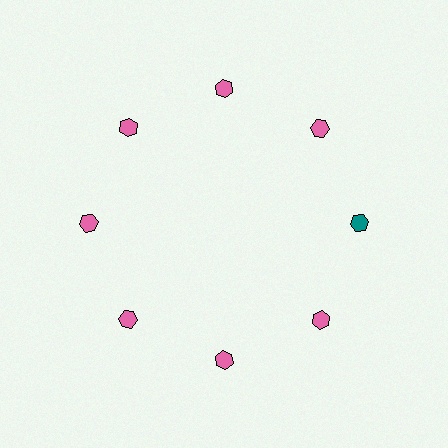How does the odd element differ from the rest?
It has a different color: teal instead of pink.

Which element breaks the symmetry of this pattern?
The teal hexagon at roughly the 3 o'clock position breaks the symmetry. All other shapes are pink hexagons.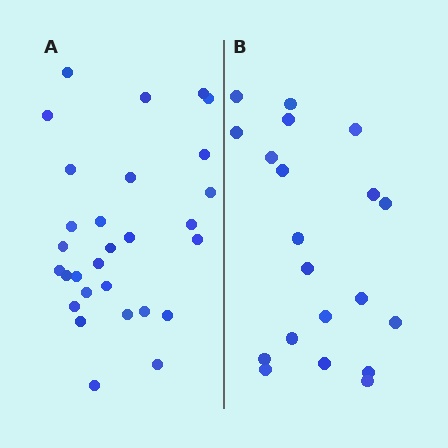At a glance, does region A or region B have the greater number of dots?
Region A (the left region) has more dots.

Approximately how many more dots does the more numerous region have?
Region A has roughly 8 or so more dots than region B.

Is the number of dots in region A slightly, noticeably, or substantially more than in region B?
Region A has substantially more. The ratio is roughly 1.4 to 1.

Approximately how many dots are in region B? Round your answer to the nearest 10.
About 20 dots.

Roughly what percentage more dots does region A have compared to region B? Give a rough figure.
About 45% more.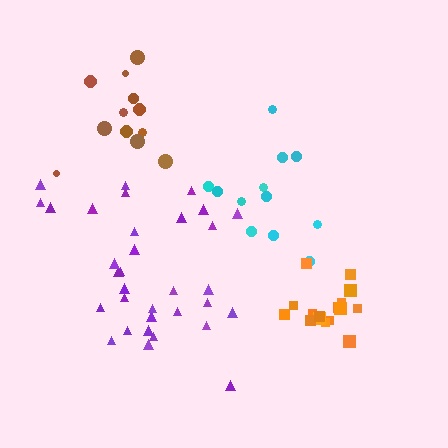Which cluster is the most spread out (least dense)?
Cyan.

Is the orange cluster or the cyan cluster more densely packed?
Orange.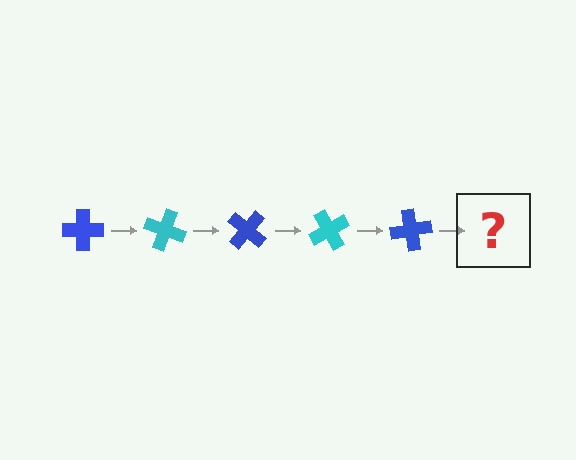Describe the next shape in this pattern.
It should be a cyan cross, rotated 100 degrees from the start.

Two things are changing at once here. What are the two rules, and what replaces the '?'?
The two rules are that it rotates 20 degrees each step and the color cycles through blue and cyan. The '?' should be a cyan cross, rotated 100 degrees from the start.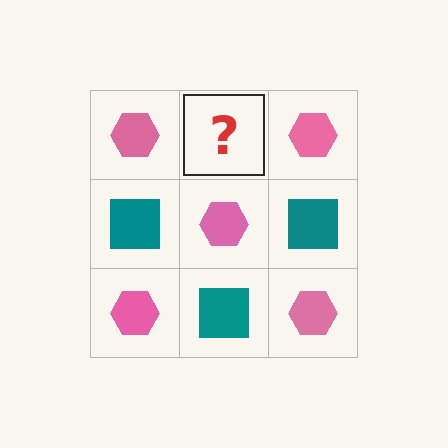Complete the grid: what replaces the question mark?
The question mark should be replaced with a teal square.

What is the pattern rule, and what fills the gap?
The rule is that it alternates pink hexagon and teal square in a checkerboard pattern. The gap should be filled with a teal square.